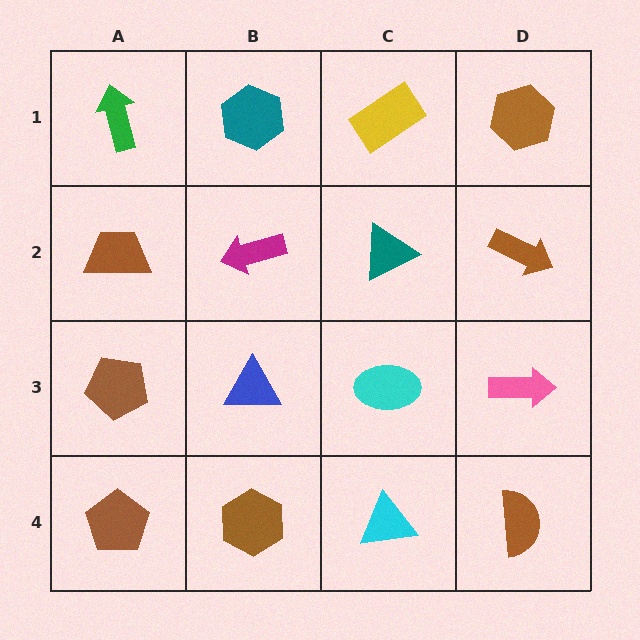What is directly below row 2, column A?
A brown pentagon.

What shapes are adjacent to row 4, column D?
A pink arrow (row 3, column D), a cyan triangle (row 4, column C).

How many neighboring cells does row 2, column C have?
4.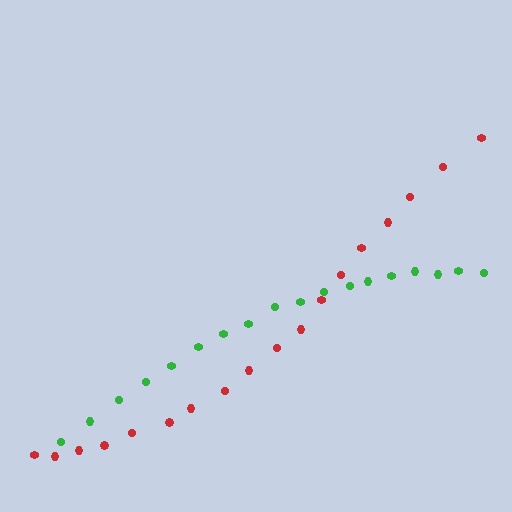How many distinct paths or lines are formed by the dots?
There are 2 distinct paths.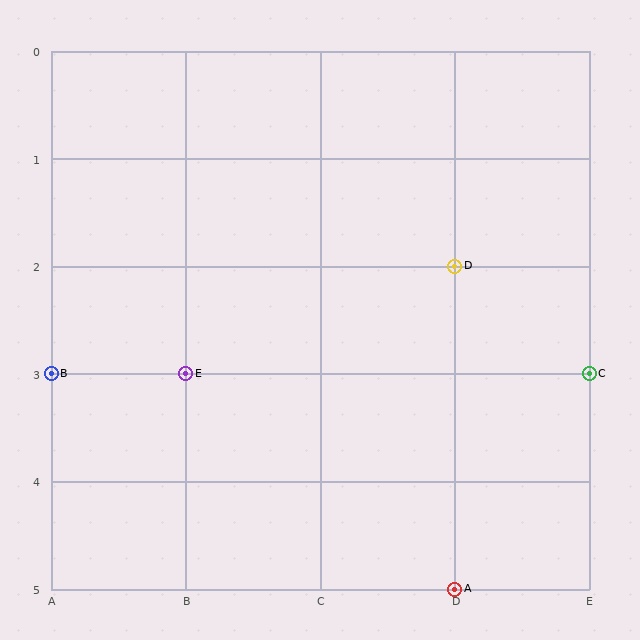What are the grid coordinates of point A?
Point A is at grid coordinates (D, 5).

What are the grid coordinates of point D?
Point D is at grid coordinates (D, 2).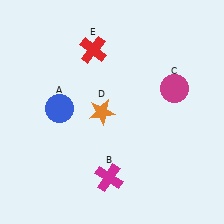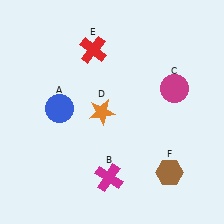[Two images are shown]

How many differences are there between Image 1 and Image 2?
There is 1 difference between the two images.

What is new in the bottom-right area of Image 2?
A brown hexagon (F) was added in the bottom-right area of Image 2.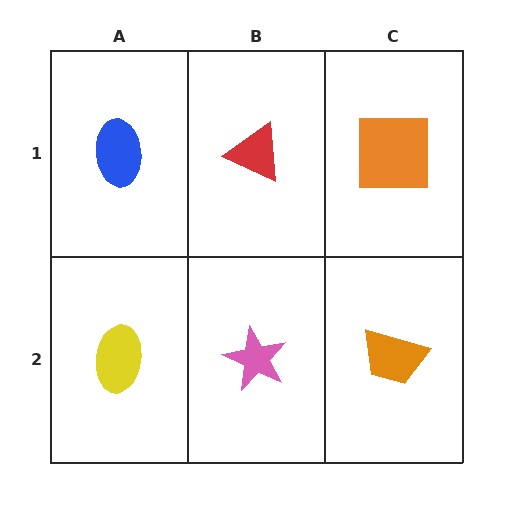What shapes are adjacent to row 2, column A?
A blue ellipse (row 1, column A), a pink star (row 2, column B).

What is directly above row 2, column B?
A red triangle.